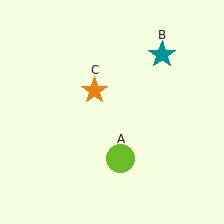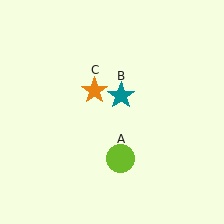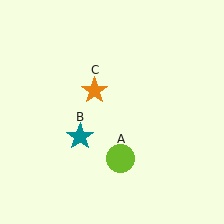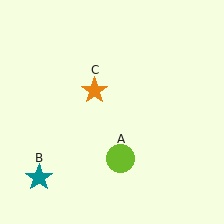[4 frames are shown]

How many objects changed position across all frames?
1 object changed position: teal star (object B).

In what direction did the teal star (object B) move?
The teal star (object B) moved down and to the left.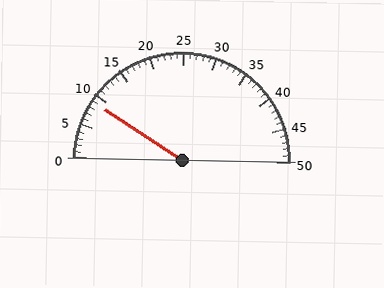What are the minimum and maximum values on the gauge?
The gauge ranges from 0 to 50.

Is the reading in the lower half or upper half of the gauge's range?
The reading is in the lower half of the range (0 to 50).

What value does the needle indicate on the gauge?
The needle indicates approximately 9.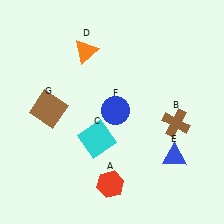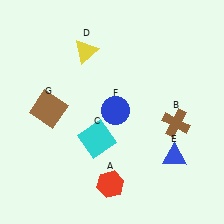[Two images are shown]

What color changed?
The triangle (D) changed from orange in Image 1 to yellow in Image 2.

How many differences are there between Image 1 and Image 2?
There is 1 difference between the two images.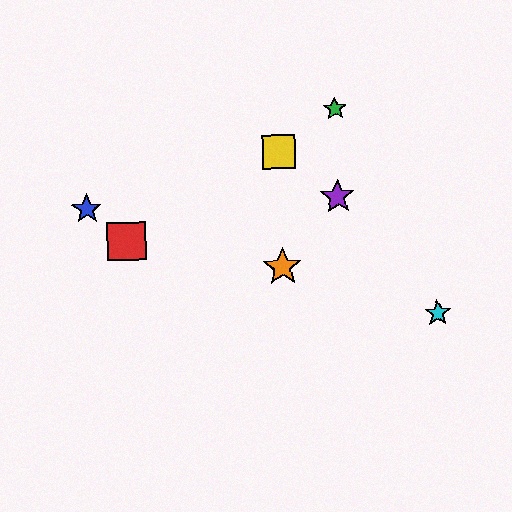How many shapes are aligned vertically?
2 shapes (the yellow square, the orange star) are aligned vertically.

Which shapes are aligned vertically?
The yellow square, the orange star are aligned vertically.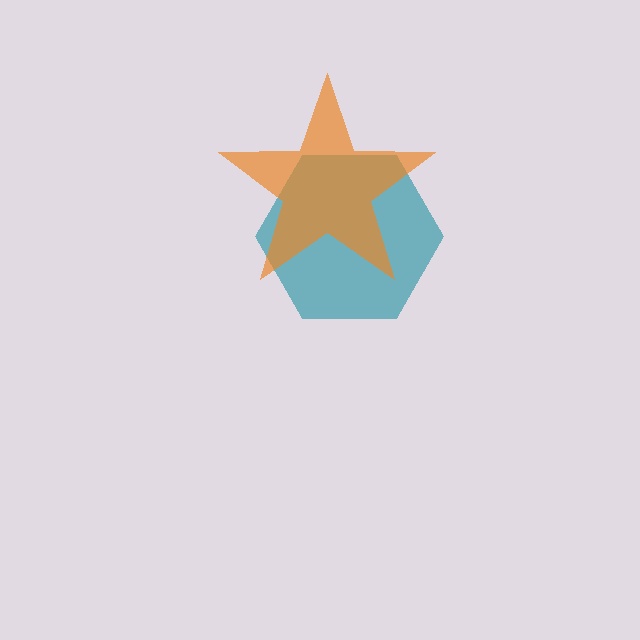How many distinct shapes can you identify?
There are 2 distinct shapes: a teal hexagon, an orange star.